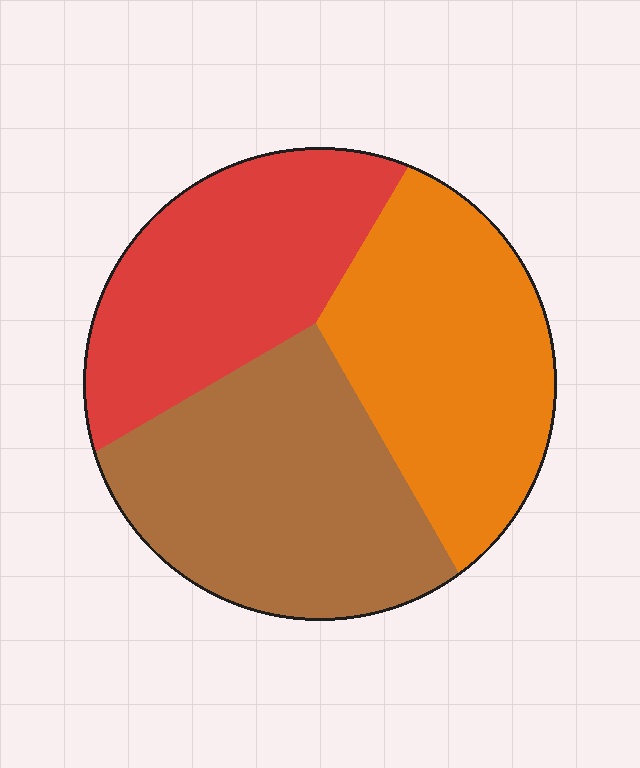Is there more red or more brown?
Brown.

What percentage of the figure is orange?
Orange covers 33% of the figure.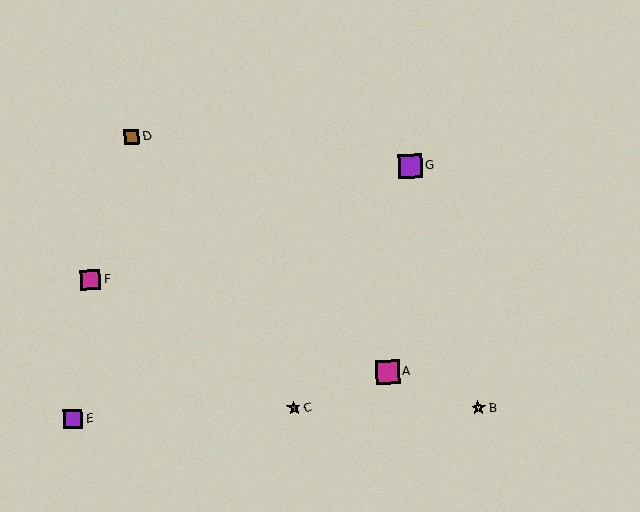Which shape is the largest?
The magenta square (labeled A) is the largest.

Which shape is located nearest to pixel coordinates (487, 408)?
The yellow star (labeled B) at (478, 408) is nearest to that location.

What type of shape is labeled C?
Shape C is a brown star.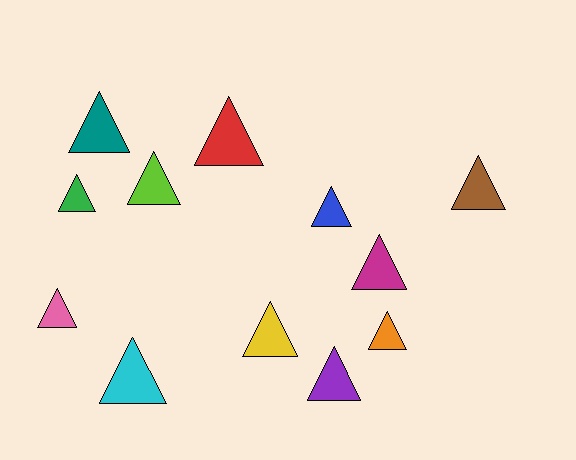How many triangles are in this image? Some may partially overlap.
There are 12 triangles.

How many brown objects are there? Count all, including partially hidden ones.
There is 1 brown object.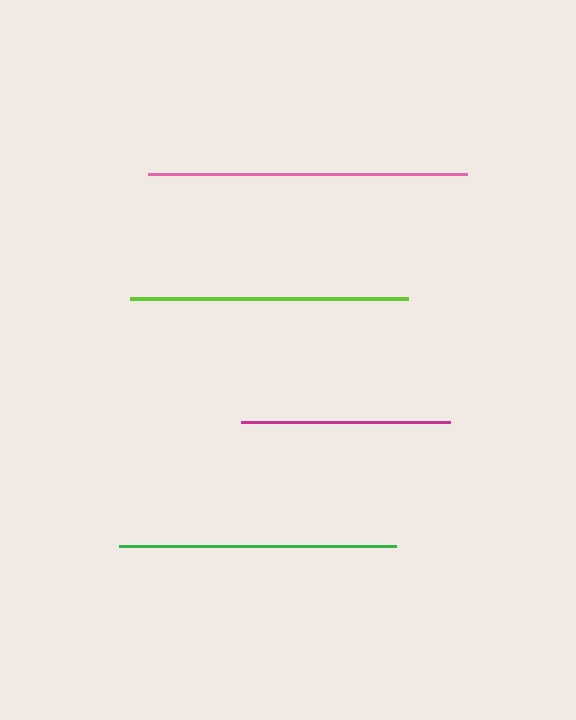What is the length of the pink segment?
The pink segment is approximately 319 pixels long.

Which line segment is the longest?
The pink line is the longest at approximately 319 pixels.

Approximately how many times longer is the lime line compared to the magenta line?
The lime line is approximately 1.3 times the length of the magenta line.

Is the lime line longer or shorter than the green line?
The lime line is longer than the green line.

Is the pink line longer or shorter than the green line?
The pink line is longer than the green line.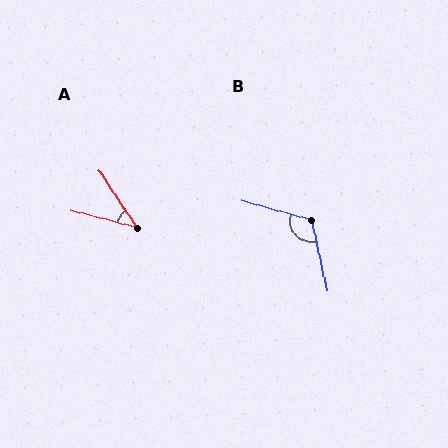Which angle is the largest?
B, at approximately 118 degrees.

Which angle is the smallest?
A, at approximately 42 degrees.